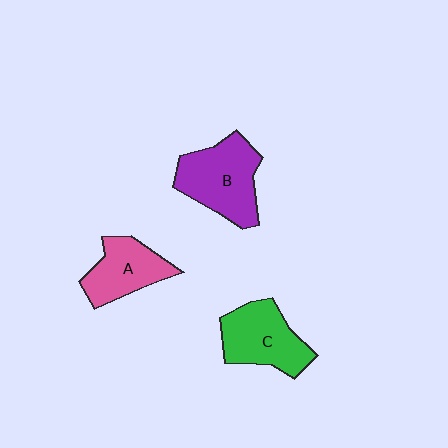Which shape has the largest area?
Shape B (purple).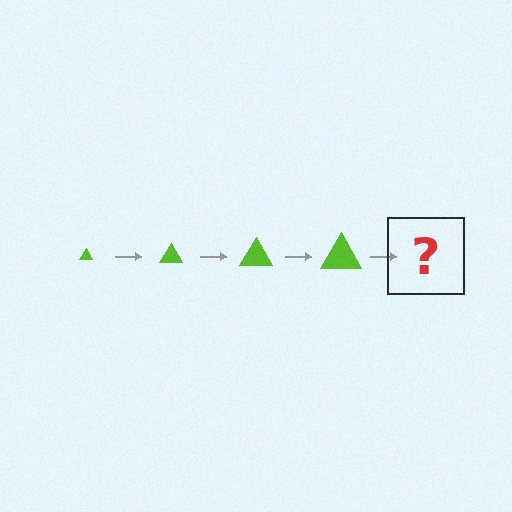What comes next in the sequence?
The next element should be a lime triangle, larger than the previous one.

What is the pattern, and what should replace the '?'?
The pattern is that the triangle gets progressively larger each step. The '?' should be a lime triangle, larger than the previous one.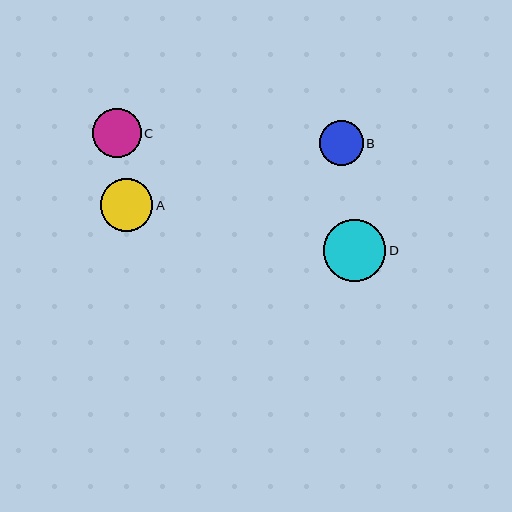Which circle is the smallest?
Circle B is the smallest with a size of approximately 44 pixels.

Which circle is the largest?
Circle D is the largest with a size of approximately 62 pixels.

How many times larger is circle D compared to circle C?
Circle D is approximately 1.3 times the size of circle C.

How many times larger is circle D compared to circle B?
Circle D is approximately 1.4 times the size of circle B.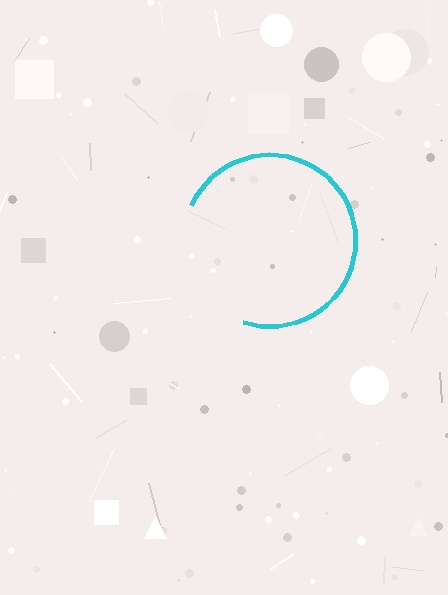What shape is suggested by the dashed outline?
The dashed outline suggests a circle.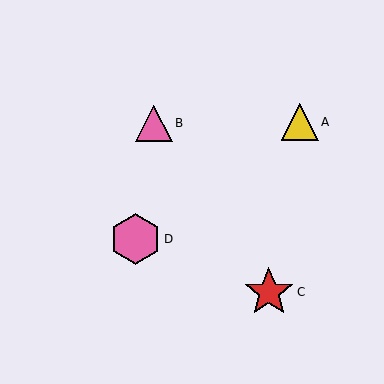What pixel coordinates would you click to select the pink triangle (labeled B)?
Click at (154, 124) to select the pink triangle B.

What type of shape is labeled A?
Shape A is a yellow triangle.